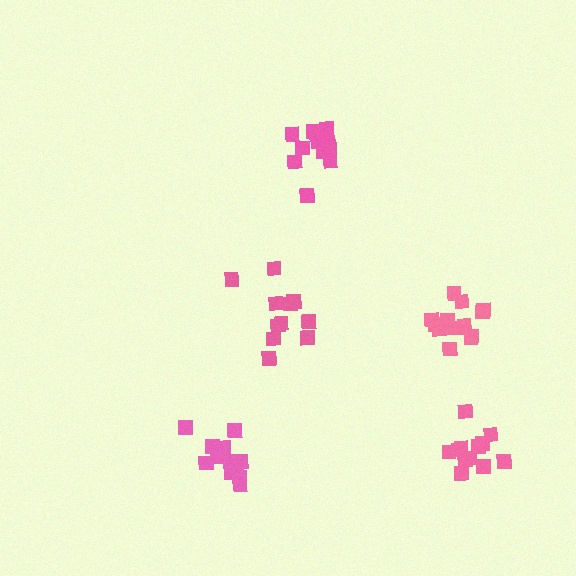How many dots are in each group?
Group 1: 14 dots, Group 2: 12 dots, Group 3: 11 dots, Group 4: 14 dots, Group 5: 12 dots (63 total).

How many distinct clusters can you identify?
There are 5 distinct clusters.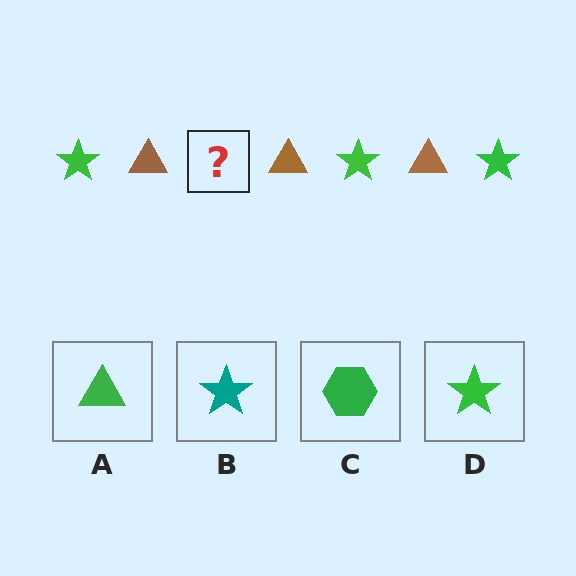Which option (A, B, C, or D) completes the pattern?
D.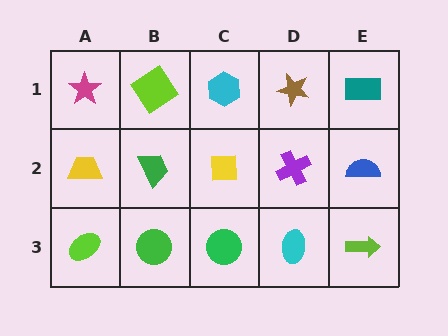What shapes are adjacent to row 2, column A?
A magenta star (row 1, column A), a lime ellipse (row 3, column A), a green trapezoid (row 2, column B).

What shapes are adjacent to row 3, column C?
A yellow square (row 2, column C), a green circle (row 3, column B), a cyan ellipse (row 3, column D).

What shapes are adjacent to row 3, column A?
A yellow trapezoid (row 2, column A), a green circle (row 3, column B).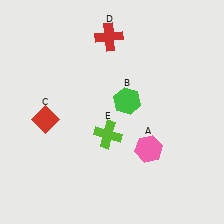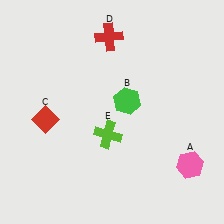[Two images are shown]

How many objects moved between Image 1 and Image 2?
1 object moved between the two images.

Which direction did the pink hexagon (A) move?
The pink hexagon (A) moved right.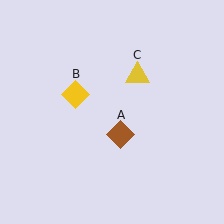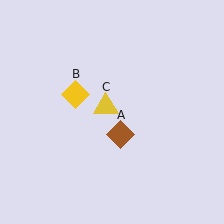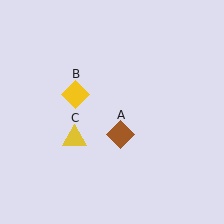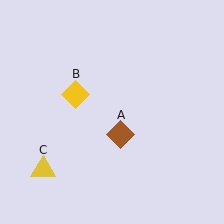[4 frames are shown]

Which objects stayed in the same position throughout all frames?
Brown diamond (object A) and yellow diamond (object B) remained stationary.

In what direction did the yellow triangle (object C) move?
The yellow triangle (object C) moved down and to the left.